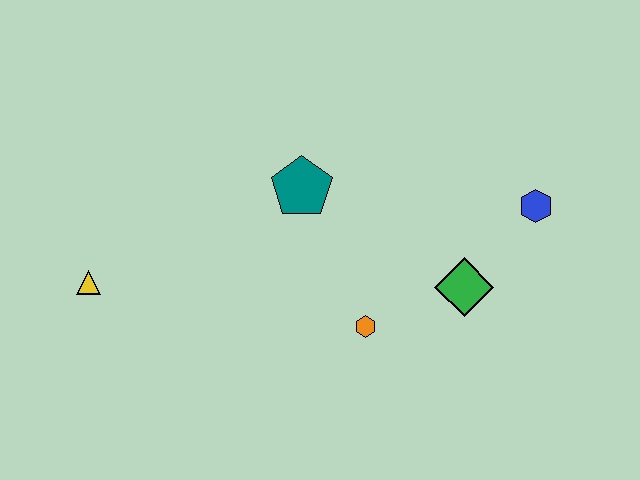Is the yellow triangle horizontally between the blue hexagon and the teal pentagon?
No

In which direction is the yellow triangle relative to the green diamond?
The yellow triangle is to the left of the green diamond.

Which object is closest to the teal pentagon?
The orange hexagon is closest to the teal pentagon.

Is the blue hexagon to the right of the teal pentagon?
Yes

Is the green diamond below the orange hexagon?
No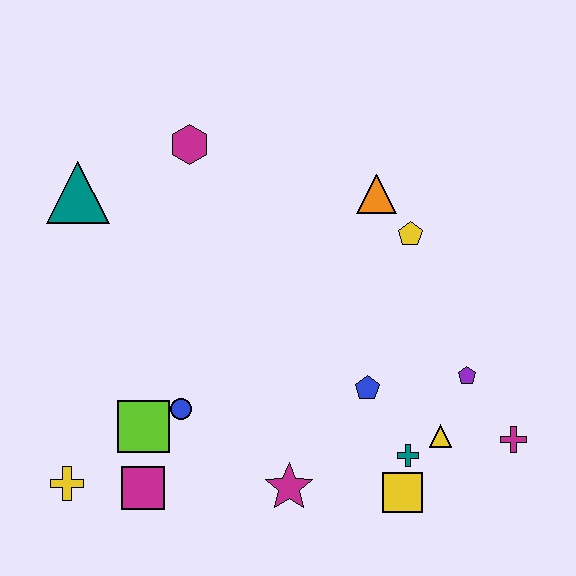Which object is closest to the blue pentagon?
The teal cross is closest to the blue pentagon.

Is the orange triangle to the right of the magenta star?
Yes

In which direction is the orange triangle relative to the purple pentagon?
The orange triangle is above the purple pentagon.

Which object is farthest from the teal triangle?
The magenta cross is farthest from the teal triangle.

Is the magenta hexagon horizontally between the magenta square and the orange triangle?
Yes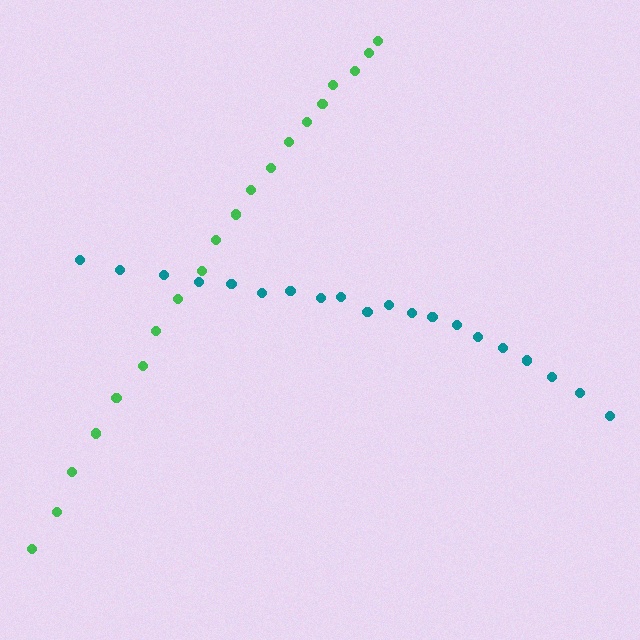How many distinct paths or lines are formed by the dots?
There are 2 distinct paths.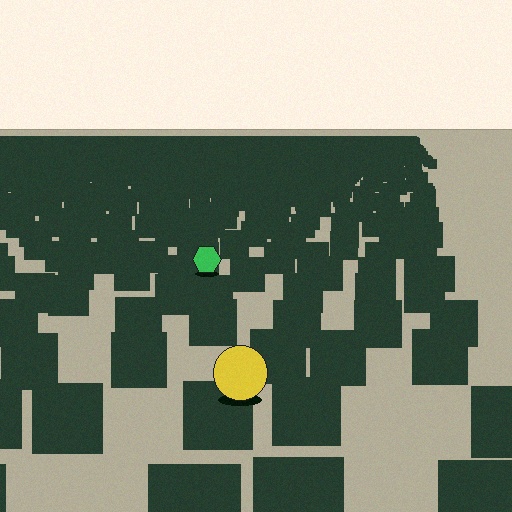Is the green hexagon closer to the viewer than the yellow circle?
No. The yellow circle is closer — you can tell from the texture gradient: the ground texture is coarser near it.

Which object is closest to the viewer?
The yellow circle is closest. The texture marks near it are larger and more spread out.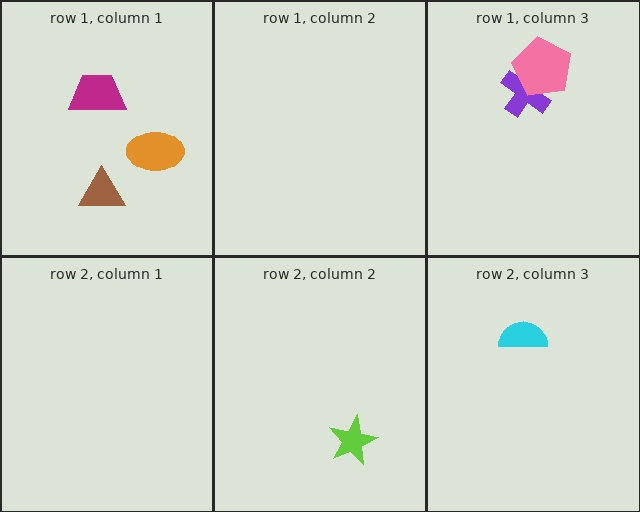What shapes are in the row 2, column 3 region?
The cyan semicircle.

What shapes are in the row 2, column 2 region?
The lime star.